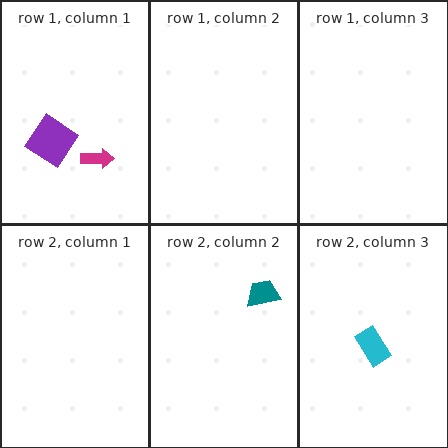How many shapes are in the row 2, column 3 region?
1.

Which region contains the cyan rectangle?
The row 2, column 3 region.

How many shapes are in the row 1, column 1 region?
2.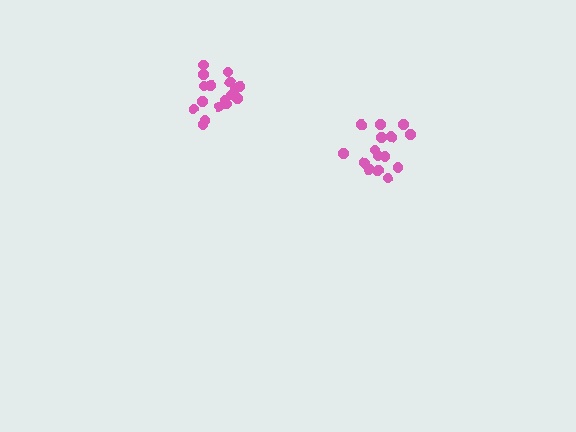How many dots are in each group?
Group 1: 17 dots, Group 2: 15 dots (32 total).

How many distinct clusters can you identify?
There are 2 distinct clusters.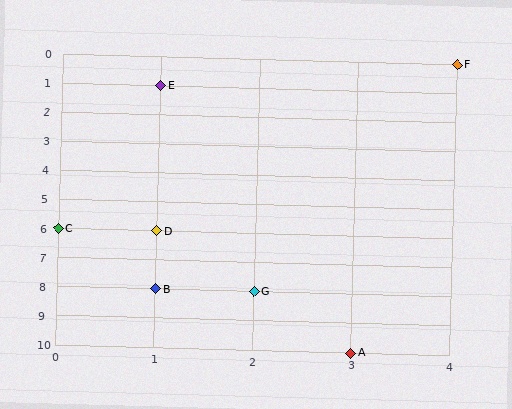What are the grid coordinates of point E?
Point E is at grid coordinates (1, 1).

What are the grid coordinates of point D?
Point D is at grid coordinates (1, 6).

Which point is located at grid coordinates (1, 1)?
Point E is at (1, 1).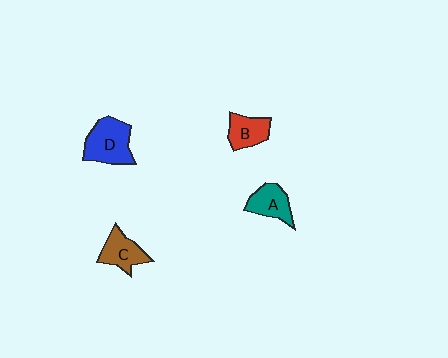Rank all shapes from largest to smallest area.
From largest to smallest: D (blue), C (brown), A (teal), B (red).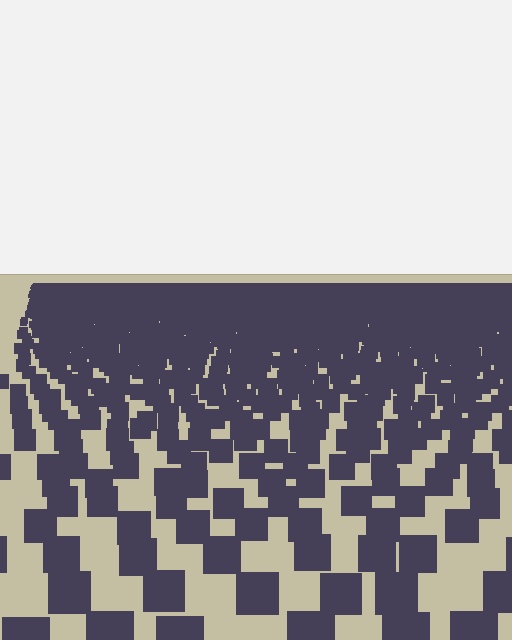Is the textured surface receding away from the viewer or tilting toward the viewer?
The surface is receding away from the viewer. Texture elements get smaller and denser toward the top.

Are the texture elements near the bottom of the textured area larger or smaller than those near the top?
Larger. Near the bottom, elements are closer to the viewer and appear at a bigger on-screen size.